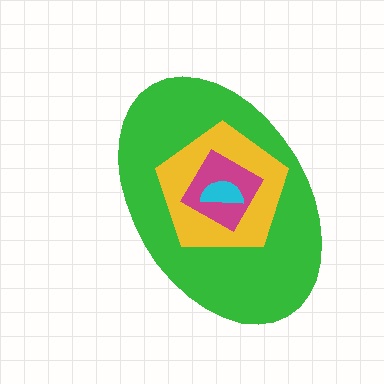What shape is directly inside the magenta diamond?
The cyan semicircle.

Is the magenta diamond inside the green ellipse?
Yes.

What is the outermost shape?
The green ellipse.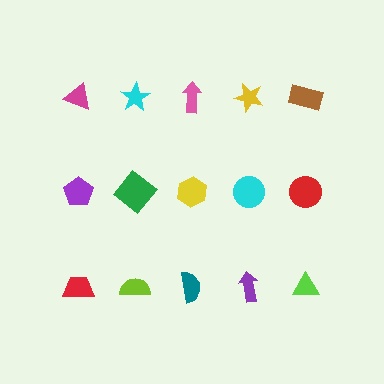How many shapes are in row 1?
5 shapes.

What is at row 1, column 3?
A pink arrow.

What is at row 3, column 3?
A teal semicircle.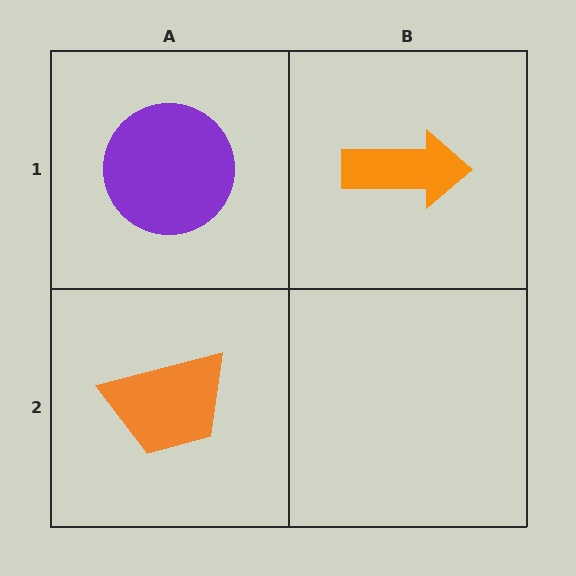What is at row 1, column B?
An orange arrow.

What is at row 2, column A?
An orange trapezoid.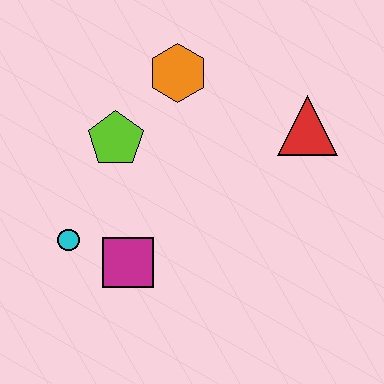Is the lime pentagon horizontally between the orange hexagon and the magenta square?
No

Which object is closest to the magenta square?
The cyan circle is closest to the magenta square.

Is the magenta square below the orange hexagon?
Yes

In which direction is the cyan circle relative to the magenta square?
The cyan circle is to the left of the magenta square.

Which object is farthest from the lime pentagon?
The red triangle is farthest from the lime pentagon.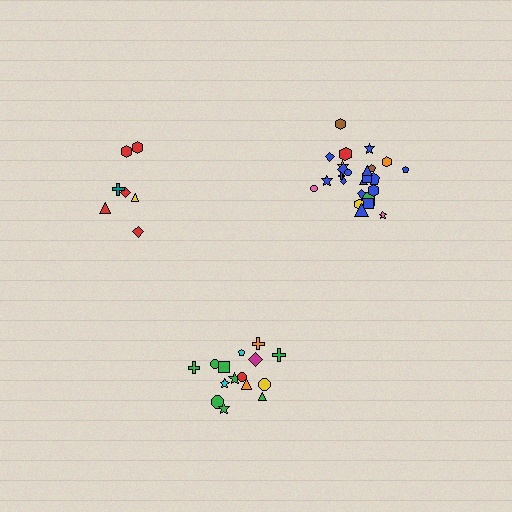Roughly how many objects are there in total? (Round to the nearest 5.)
Roughly 45 objects in total.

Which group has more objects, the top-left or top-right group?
The top-right group.